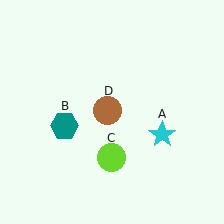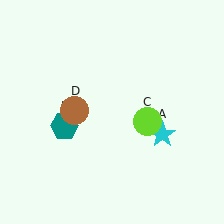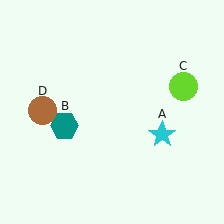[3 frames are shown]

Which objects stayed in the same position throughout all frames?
Cyan star (object A) and teal hexagon (object B) remained stationary.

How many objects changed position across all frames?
2 objects changed position: lime circle (object C), brown circle (object D).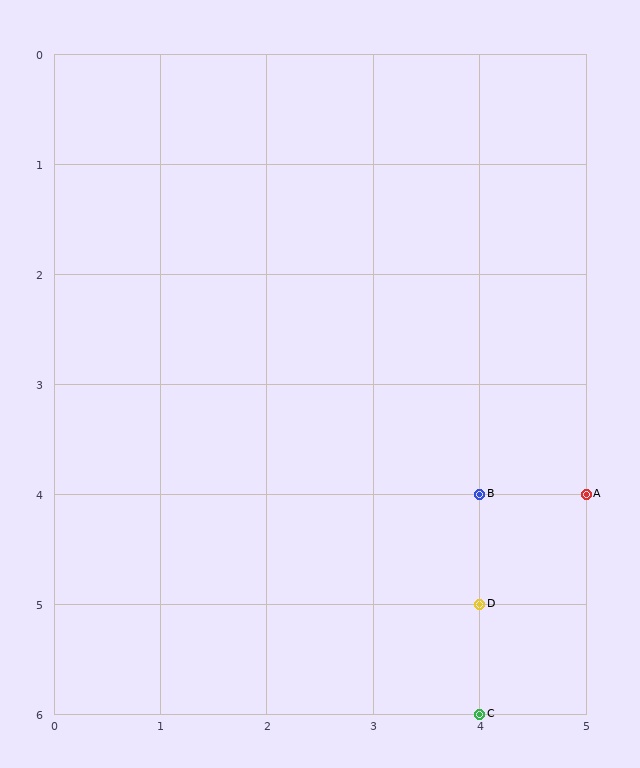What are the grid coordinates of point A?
Point A is at grid coordinates (5, 4).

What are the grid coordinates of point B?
Point B is at grid coordinates (4, 4).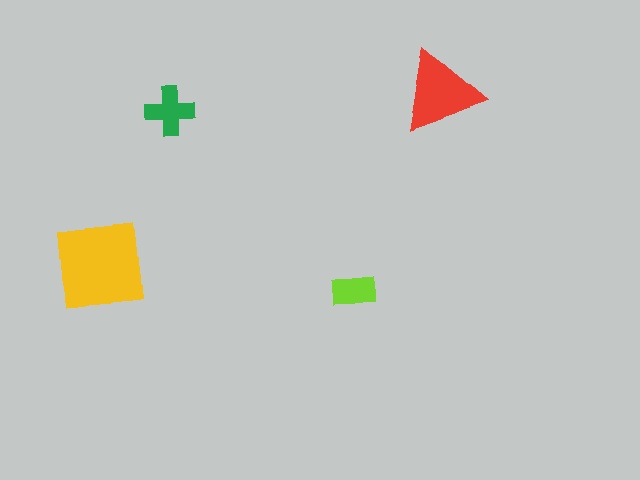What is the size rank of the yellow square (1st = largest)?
1st.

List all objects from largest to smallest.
The yellow square, the red triangle, the green cross, the lime rectangle.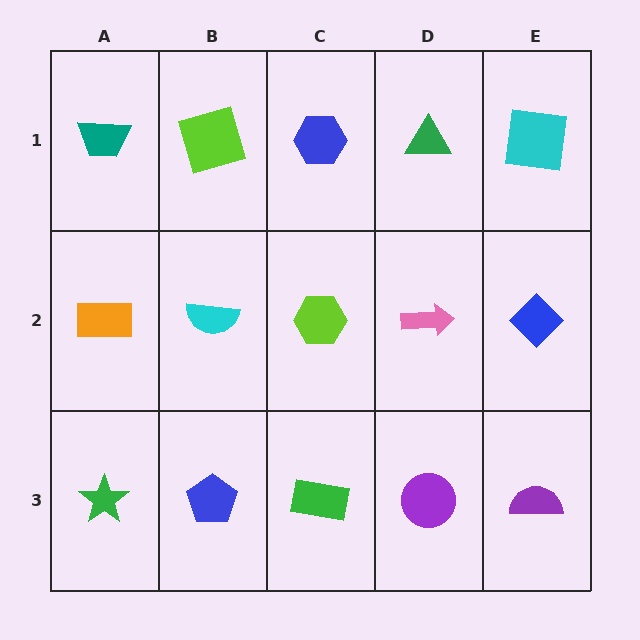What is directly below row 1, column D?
A pink arrow.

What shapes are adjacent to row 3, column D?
A pink arrow (row 2, column D), a green rectangle (row 3, column C), a purple semicircle (row 3, column E).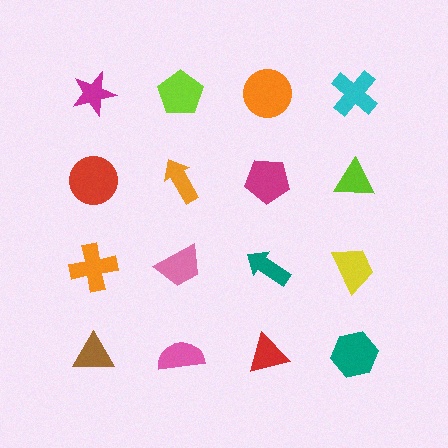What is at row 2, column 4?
A lime triangle.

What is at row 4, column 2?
A pink semicircle.